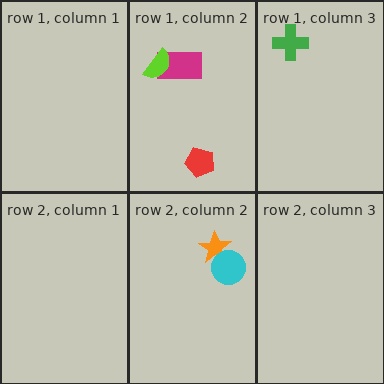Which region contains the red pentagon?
The row 1, column 2 region.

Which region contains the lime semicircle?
The row 1, column 2 region.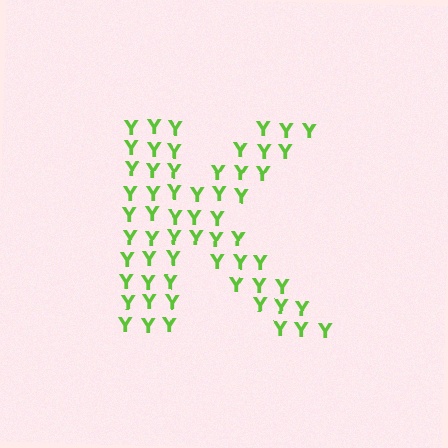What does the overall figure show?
The overall figure shows the letter K.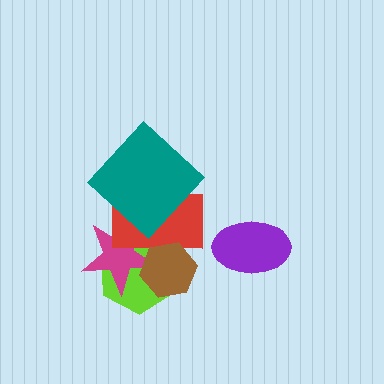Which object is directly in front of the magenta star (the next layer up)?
The red rectangle is directly in front of the magenta star.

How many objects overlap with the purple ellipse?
0 objects overlap with the purple ellipse.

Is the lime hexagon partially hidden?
Yes, it is partially covered by another shape.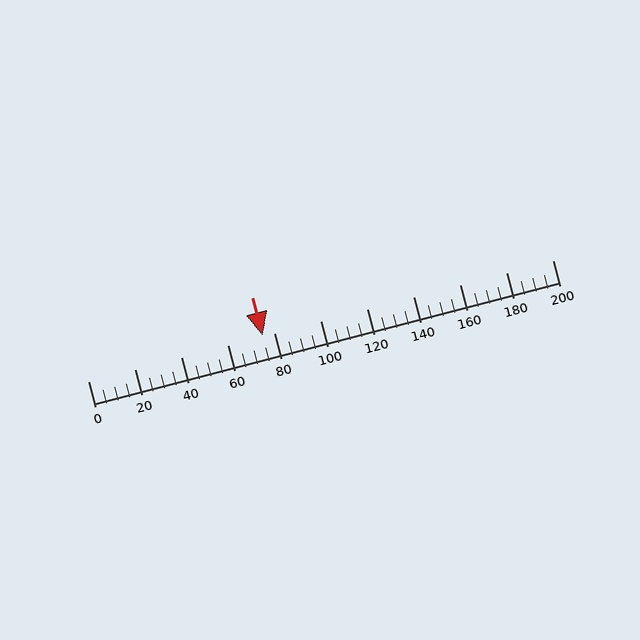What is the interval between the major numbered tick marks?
The major tick marks are spaced 20 units apart.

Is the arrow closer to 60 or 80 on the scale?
The arrow is closer to 80.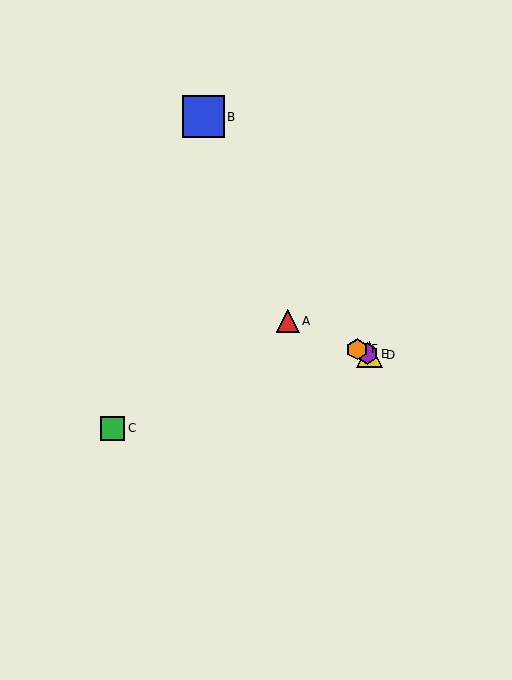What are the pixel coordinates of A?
Object A is at (288, 321).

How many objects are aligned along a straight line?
4 objects (A, D, E, F) are aligned along a straight line.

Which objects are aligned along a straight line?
Objects A, D, E, F are aligned along a straight line.